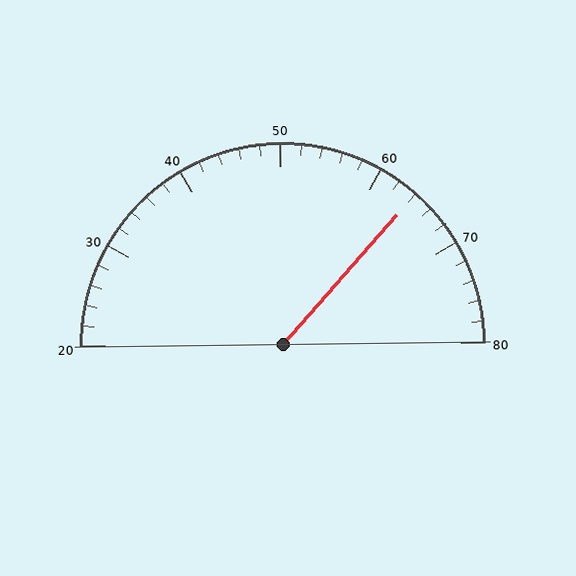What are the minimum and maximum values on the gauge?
The gauge ranges from 20 to 80.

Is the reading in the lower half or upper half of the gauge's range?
The reading is in the upper half of the range (20 to 80).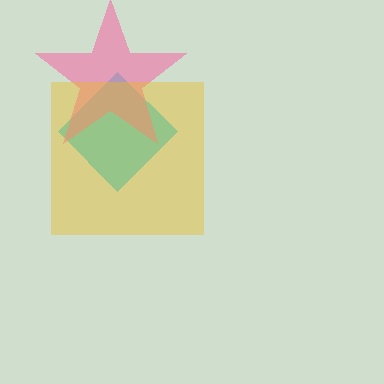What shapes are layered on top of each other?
The layered shapes are: a cyan diamond, a pink star, a yellow square.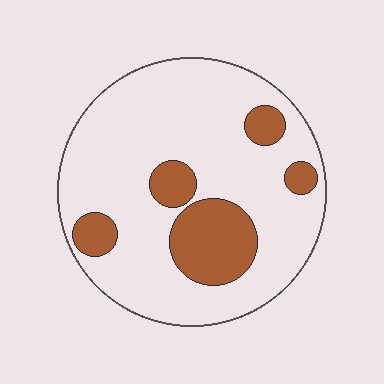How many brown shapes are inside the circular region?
5.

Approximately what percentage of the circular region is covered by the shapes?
Approximately 20%.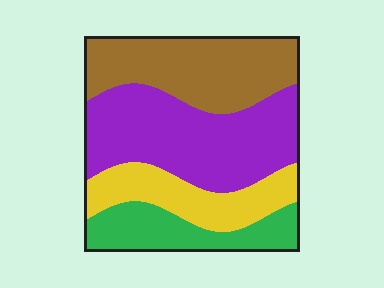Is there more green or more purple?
Purple.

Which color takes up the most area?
Purple, at roughly 35%.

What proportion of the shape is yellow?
Yellow takes up between a sixth and a third of the shape.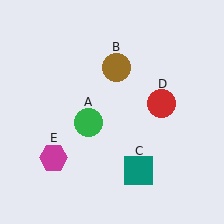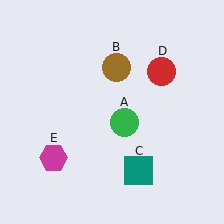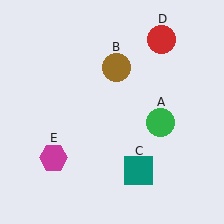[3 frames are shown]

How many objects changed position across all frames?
2 objects changed position: green circle (object A), red circle (object D).